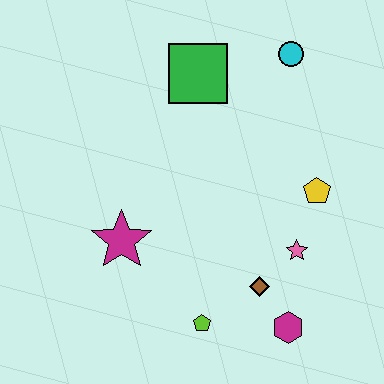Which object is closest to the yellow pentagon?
The pink star is closest to the yellow pentagon.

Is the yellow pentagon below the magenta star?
No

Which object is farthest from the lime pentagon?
The cyan circle is farthest from the lime pentagon.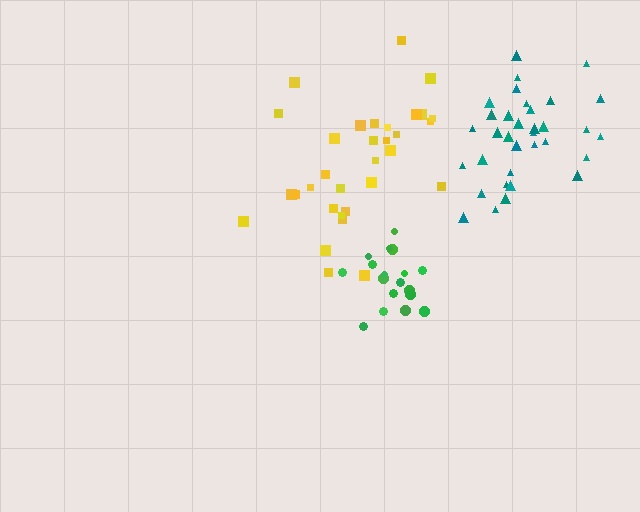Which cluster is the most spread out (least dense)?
Yellow.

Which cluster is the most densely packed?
Green.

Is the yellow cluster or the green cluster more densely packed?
Green.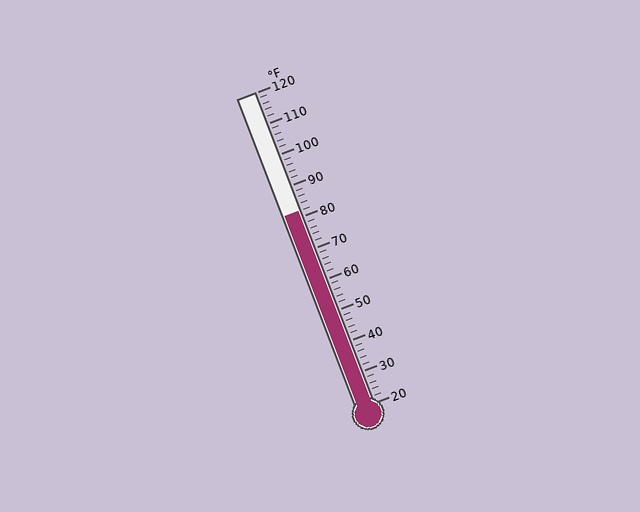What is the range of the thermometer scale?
The thermometer scale ranges from 20°F to 120°F.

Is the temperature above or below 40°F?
The temperature is above 40°F.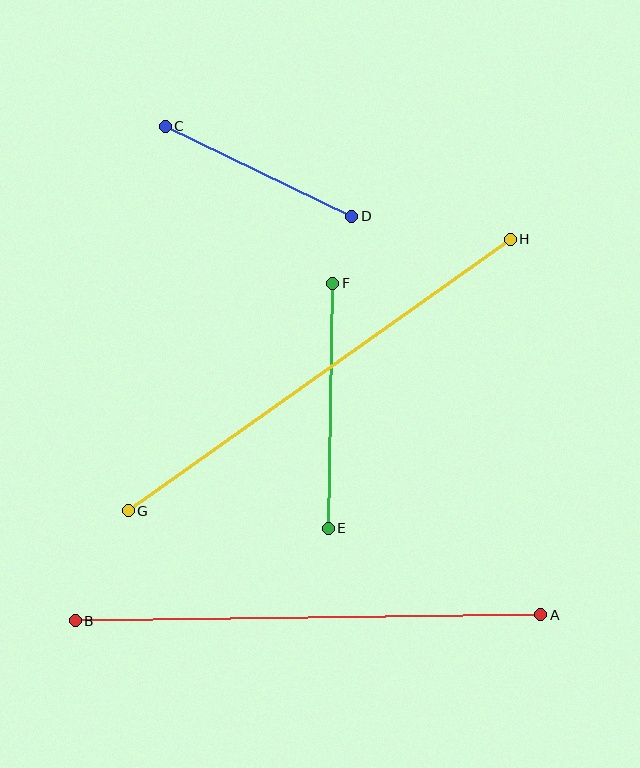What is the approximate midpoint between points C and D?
The midpoint is at approximately (258, 171) pixels.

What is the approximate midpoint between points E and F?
The midpoint is at approximately (331, 406) pixels.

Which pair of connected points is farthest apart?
Points G and H are farthest apart.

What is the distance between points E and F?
The distance is approximately 245 pixels.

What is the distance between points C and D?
The distance is approximately 207 pixels.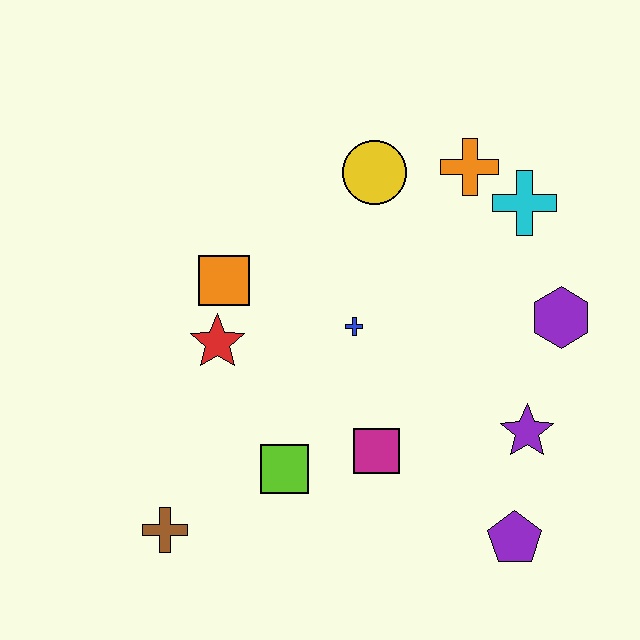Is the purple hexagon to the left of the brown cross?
No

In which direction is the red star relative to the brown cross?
The red star is above the brown cross.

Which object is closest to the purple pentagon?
The purple star is closest to the purple pentagon.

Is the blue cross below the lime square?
No